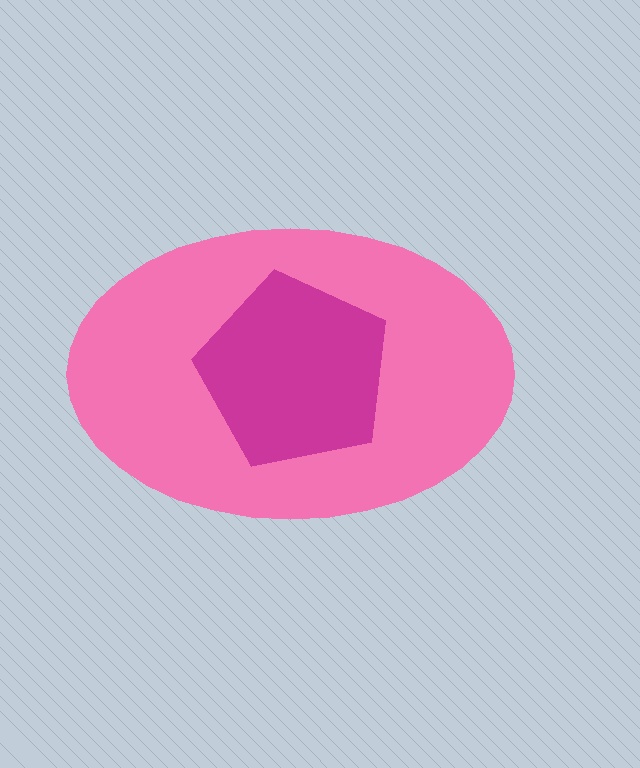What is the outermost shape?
The pink ellipse.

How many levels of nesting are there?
2.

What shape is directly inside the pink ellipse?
The magenta pentagon.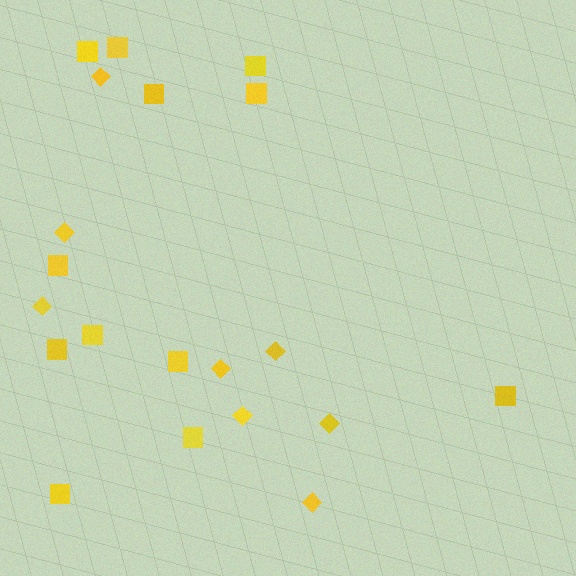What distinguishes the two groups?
There are 2 groups: one group of diamonds (8) and one group of squares (12).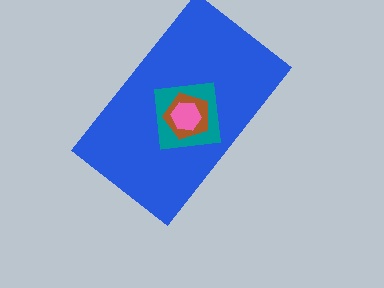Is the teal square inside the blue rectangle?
Yes.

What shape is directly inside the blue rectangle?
The teal square.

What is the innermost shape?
The pink hexagon.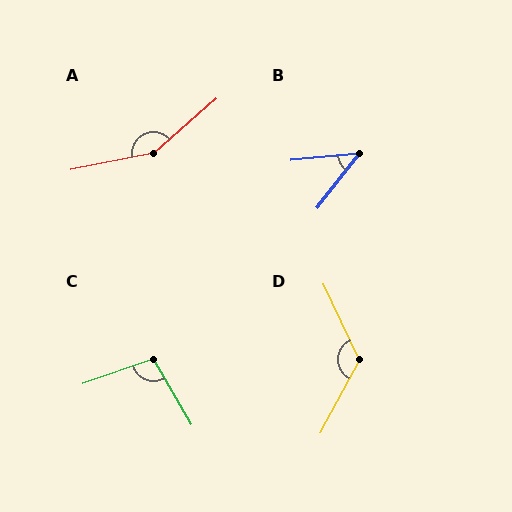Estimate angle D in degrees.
Approximately 126 degrees.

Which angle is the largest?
A, at approximately 150 degrees.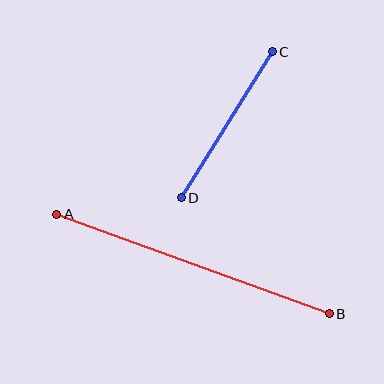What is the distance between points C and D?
The distance is approximately 172 pixels.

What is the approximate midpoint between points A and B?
The midpoint is at approximately (193, 264) pixels.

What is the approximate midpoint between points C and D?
The midpoint is at approximately (227, 125) pixels.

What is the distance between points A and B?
The distance is approximately 290 pixels.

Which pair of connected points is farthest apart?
Points A and B are farthest apart.